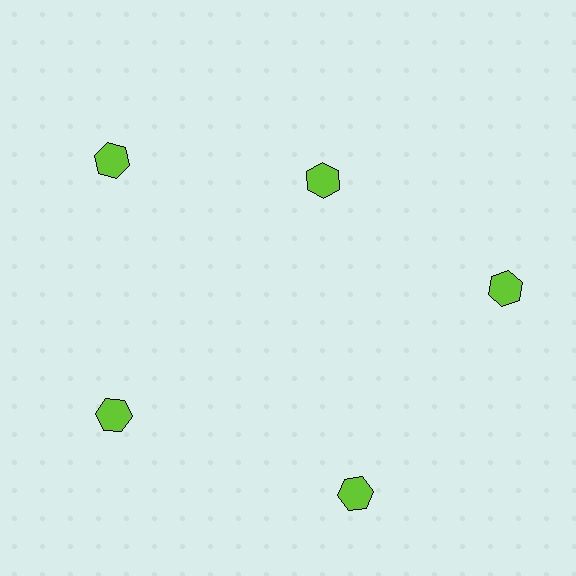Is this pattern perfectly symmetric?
No. The 5 lime hexagons are arranged in a ring, but one element near the 1 o'clock position is pulled inward toward the center, breaking the 5-fold rotational symmetry.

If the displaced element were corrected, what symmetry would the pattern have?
It would have 5-fold rotational symmetry — the pattern would map onto itself every 72 degrees.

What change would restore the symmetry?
The symmetry would be restored by moving it outward, back onto the ring so that all 5 hexagons sit at equal angles and equal distance from the center.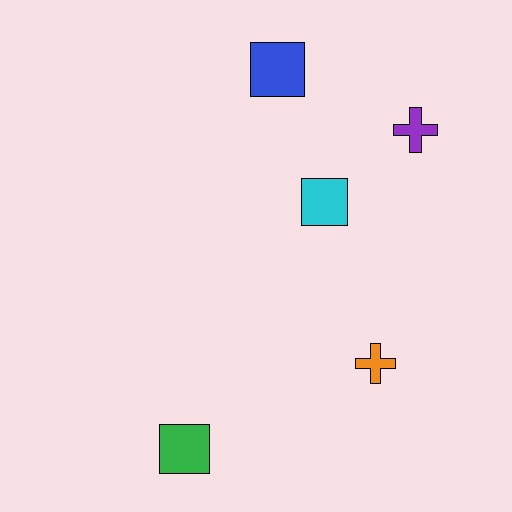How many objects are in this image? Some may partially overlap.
There are 5 objects.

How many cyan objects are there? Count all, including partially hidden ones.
There is 1 cyan object.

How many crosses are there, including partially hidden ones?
There are 2 crosses.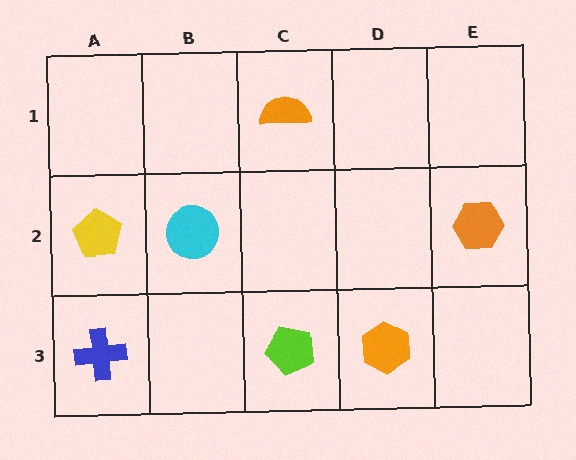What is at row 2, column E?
An orange hexagon.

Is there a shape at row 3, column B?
No, that cell is empty.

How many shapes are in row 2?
3 shapes.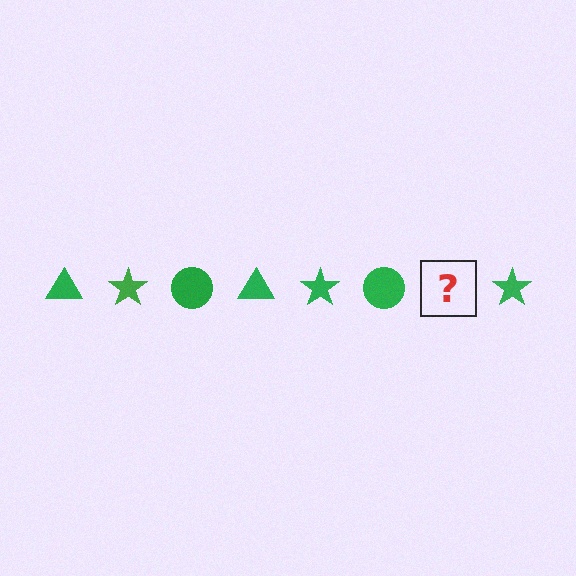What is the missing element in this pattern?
The missing element is a green triangle.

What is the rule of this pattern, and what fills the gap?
The rule is that the pattern cycles through triangle, star, circle shapes in green. The gap should be filled with a green triangle.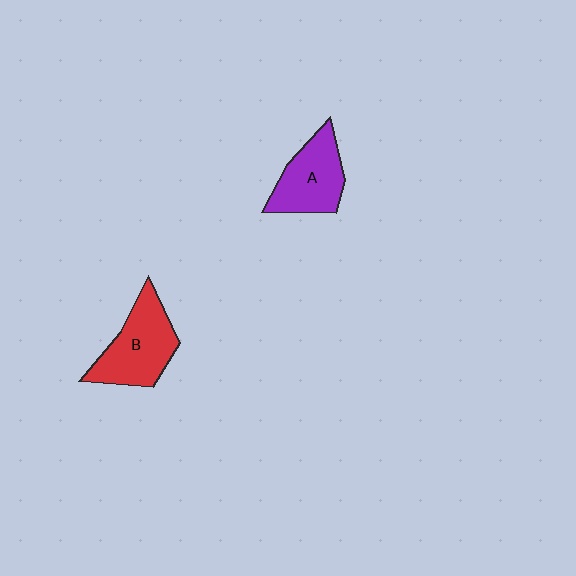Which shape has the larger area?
Shape B (red).